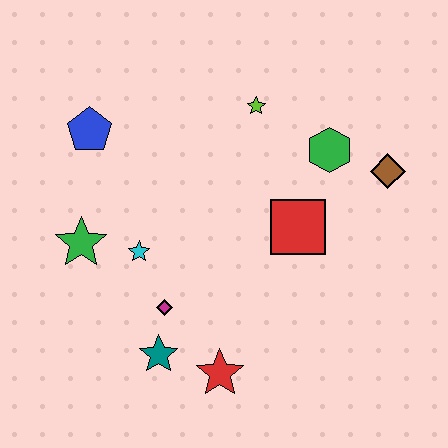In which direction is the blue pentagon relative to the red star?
The blue pentagon is above the red star.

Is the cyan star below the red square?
Yes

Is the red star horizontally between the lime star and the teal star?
Yes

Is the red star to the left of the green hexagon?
Yes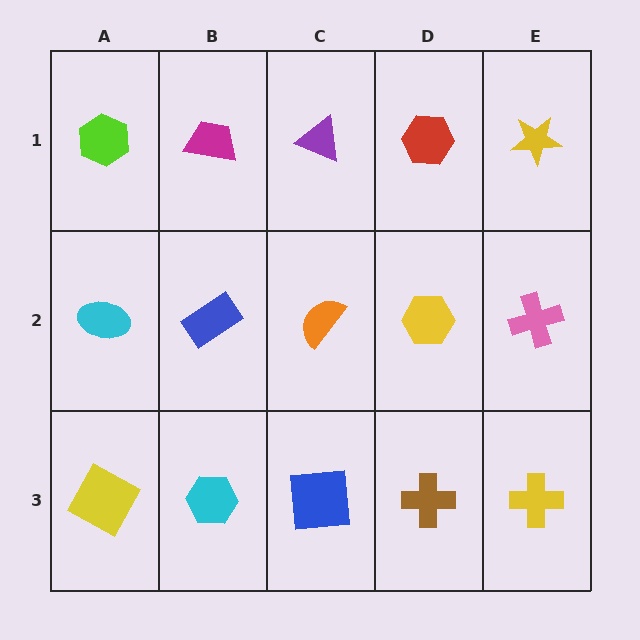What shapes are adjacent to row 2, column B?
A magenta trapezoid (row 1, column B), a cyan hexagon (row 3, column B), a cyan ellipse (row 2, column A), an orange semicircle (row 2, column C).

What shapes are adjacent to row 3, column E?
A pink cross (row 2, column E), a brown cross (row 3, column D).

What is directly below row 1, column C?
An orange semicircle.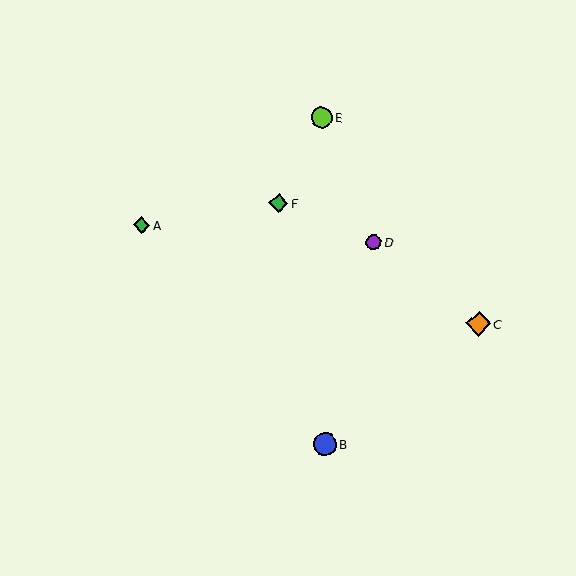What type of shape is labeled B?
Shape B is a blue circle.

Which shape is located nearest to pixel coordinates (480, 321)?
The orange diamond (labeled C) at (478, 323) is nearest to that location.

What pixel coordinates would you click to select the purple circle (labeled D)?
Click at (373, 243) to select the purple circle D.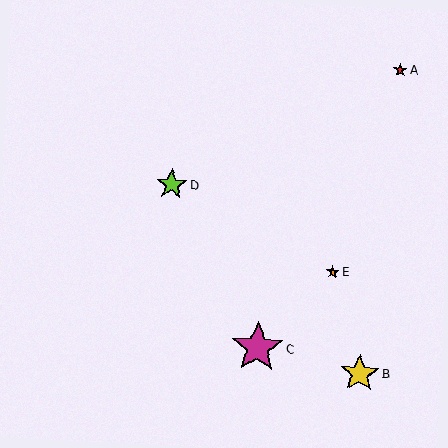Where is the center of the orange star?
The center of the orange star is at (333, 272).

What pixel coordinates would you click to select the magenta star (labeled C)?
Click at (257, 347) to select the magenta star C.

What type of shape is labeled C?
Shape C is a magenta star.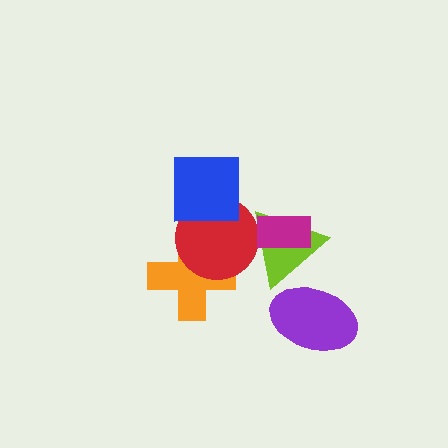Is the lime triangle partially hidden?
Yes, it is partially covered by another shape.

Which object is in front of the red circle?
The blue square is in front of the red circle.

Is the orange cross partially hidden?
Yes, it is partially covered by another shape.